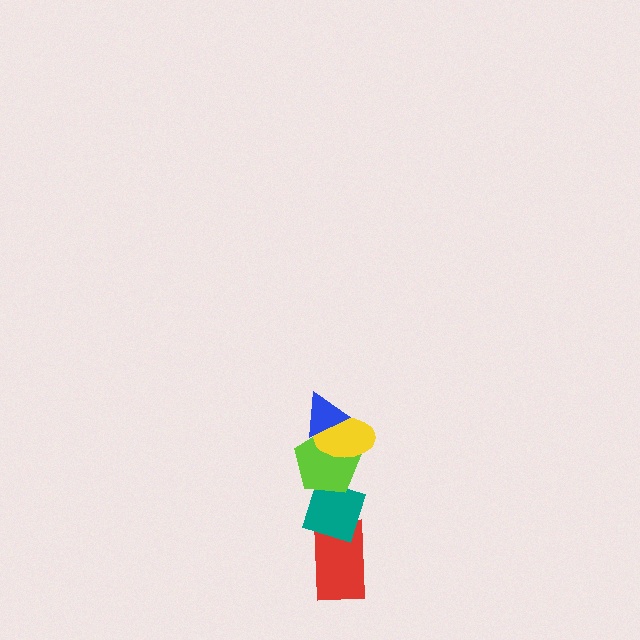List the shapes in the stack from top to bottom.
From top to bottom: the blue triangle, the yellow ellipse, the lime pentagon, the teal diamond, the red rectangle.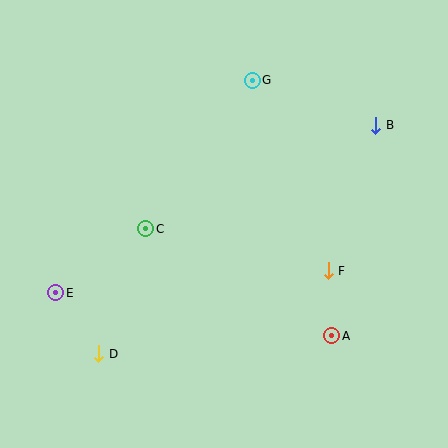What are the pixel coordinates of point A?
Point A is at (332, 336).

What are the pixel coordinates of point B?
Point B is at (376, 125).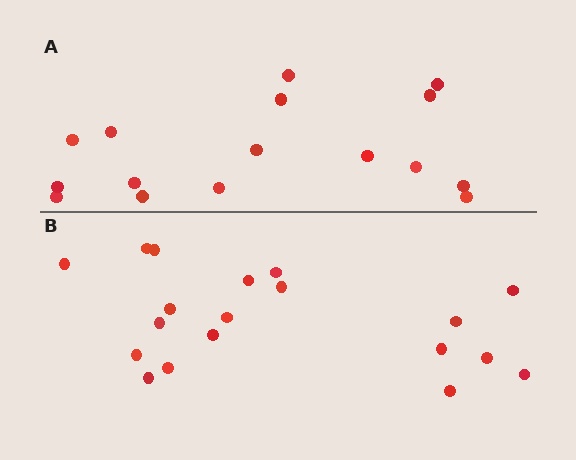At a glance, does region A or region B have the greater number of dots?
Region B (the bottom region) has more dots.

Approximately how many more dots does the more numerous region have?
Region B has just a few more — roughly 2 or 3 more dots than region A.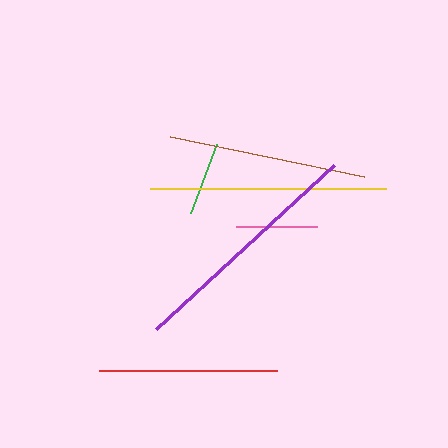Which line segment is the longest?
The purple line is the longest at approximately 242 pixels.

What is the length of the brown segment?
The brown segment is approximately 198 pixels long.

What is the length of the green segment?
The green segment is approximately 74 pixels long.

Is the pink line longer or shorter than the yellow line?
The yellow line is longer than the pink line.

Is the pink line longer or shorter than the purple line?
The purple line is longer than the pink line.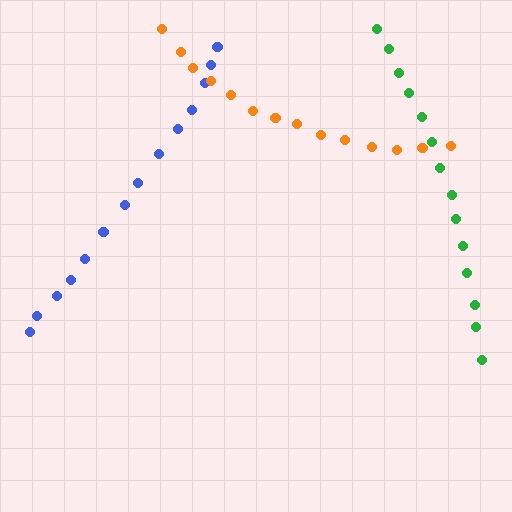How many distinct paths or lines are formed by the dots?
There are 3 distinct paths.